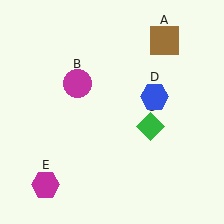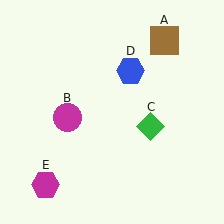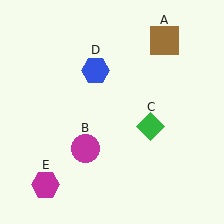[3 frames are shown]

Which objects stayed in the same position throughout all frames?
Brown square (object A) and green diamond (object C) and magenta hexagon (object E) remained stationary.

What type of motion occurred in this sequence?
The magenta circle (object B), blue hexagon (object D) rotated counterclockwise around the center of the scene.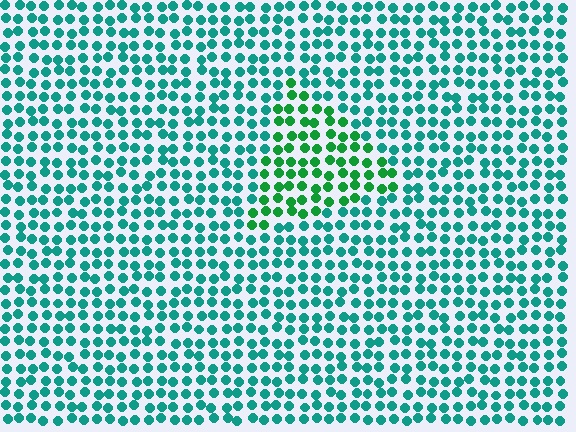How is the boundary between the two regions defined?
The boundary is defined purely by a slight shift in hue (about 37 degrees). Spacing, size, and orientation are identical on both sides.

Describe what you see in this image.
The image is filled with small teal elements in a uniform arrangement. A triangle-shaped region is visible where the elements are tinted to a slightly different hue, forming a subtle color boundary.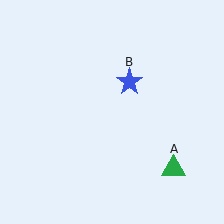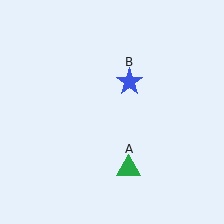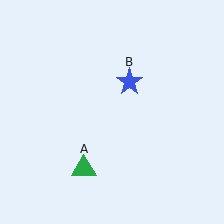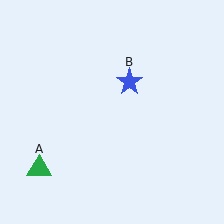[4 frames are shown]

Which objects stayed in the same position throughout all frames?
Blue star (object B) remained stationary.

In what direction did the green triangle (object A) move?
The green triangle (object A) moved left.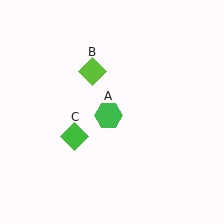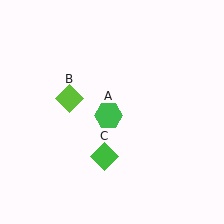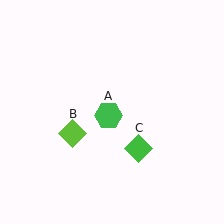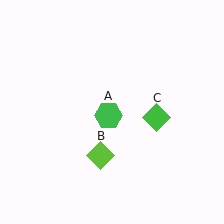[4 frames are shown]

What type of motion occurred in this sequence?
The lime diamond (object B), green diamond (object C) rotated counterclockwise around the center of the scene.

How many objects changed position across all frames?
2 objects changed position: lime diamond (object B), green diamond (object C).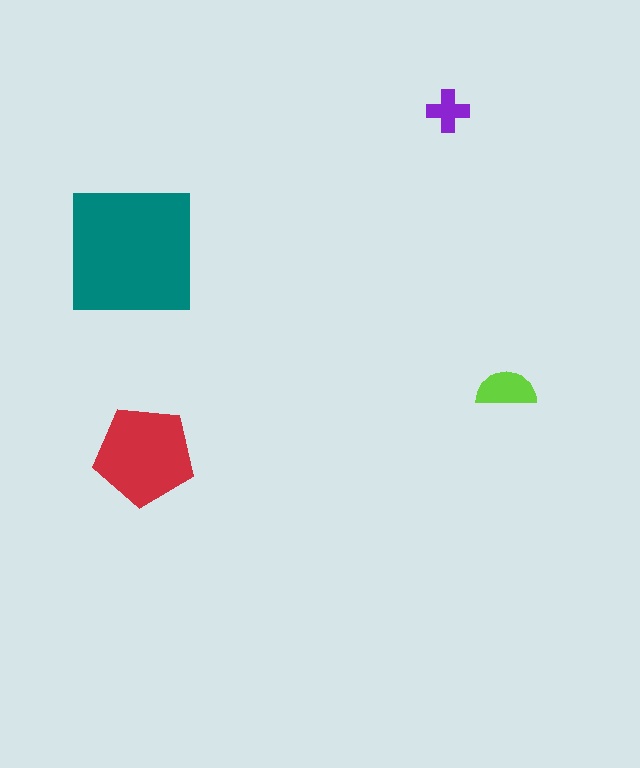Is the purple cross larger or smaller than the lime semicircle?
Smaller.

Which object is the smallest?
The purple cross.